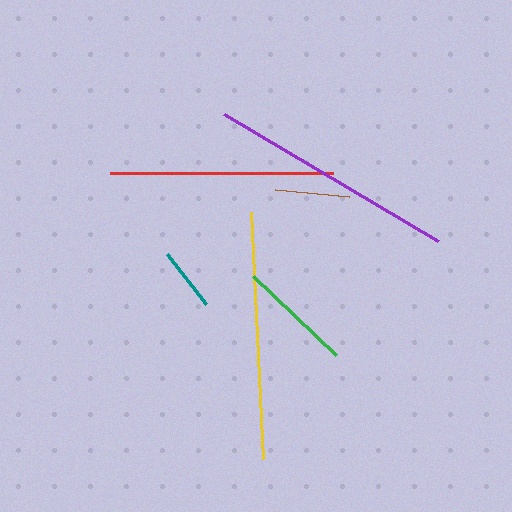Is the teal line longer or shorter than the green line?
The green line is longer than the teal line.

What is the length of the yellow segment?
The yellow segment is approximately 247 pixels long.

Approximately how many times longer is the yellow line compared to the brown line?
The yellow line is approximately 3.3 times the length of the brown line.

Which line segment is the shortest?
The teal line is the shortest at approximately 64 pixels.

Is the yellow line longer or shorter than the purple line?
The purple line is longer than the yellow line.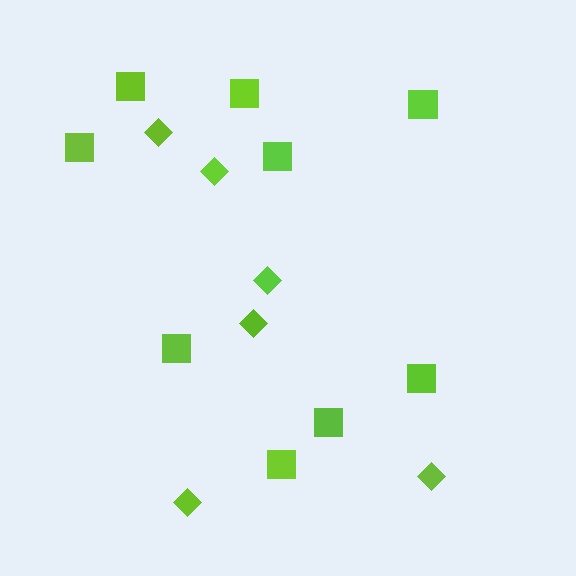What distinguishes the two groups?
There are 2 groups: one group of diamonds (6) and one group of squares (9).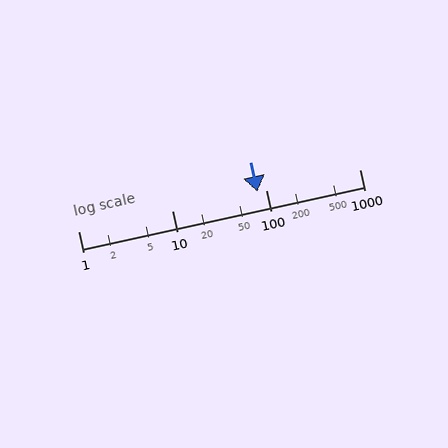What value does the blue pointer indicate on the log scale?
The pointer indicates approximately 82.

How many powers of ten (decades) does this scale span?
The scale spans 3 decades, from 1 to 1000.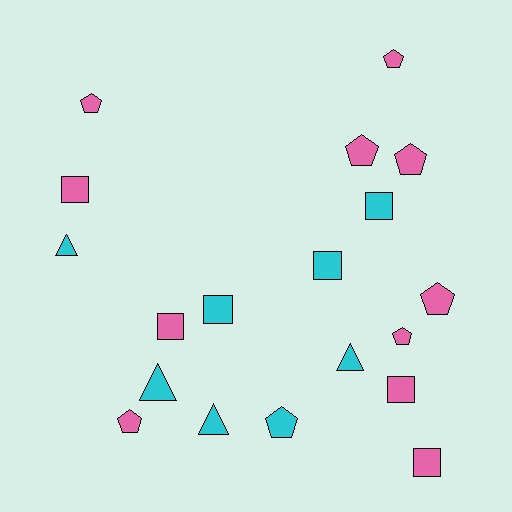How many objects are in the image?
There are 19 objects.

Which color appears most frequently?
Pink, with 11 objects.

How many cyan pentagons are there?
There is 1 cyan pentagon.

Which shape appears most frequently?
Pentagon, with 8 objects.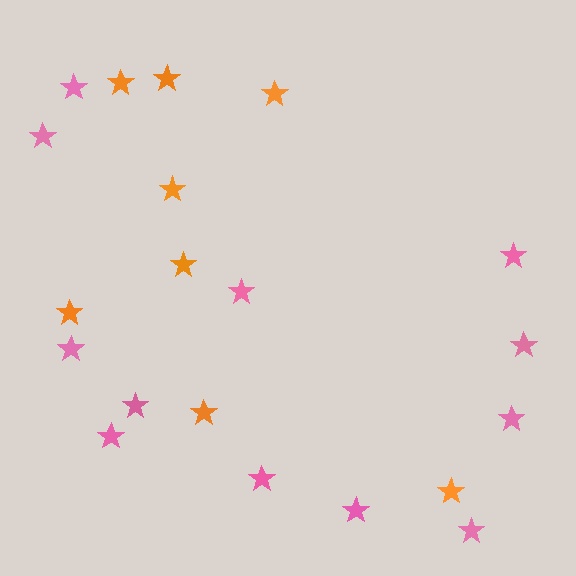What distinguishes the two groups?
There are 2 groups: one group of orange stars (8) and one group of pink stars (12).